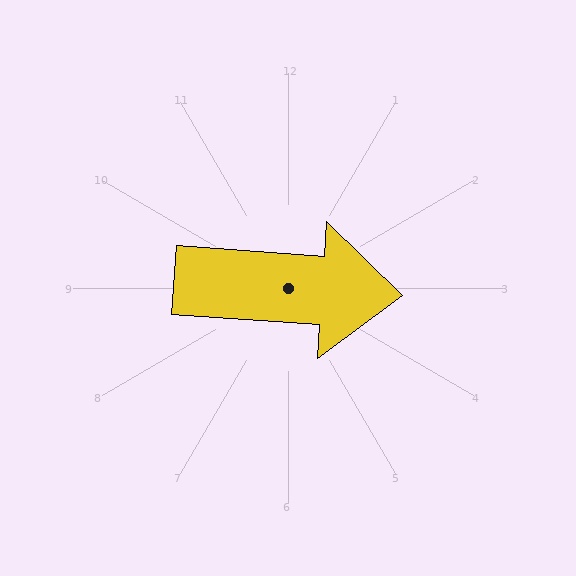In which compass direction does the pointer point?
East.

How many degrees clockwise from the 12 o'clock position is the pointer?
Approximately 94 degrees.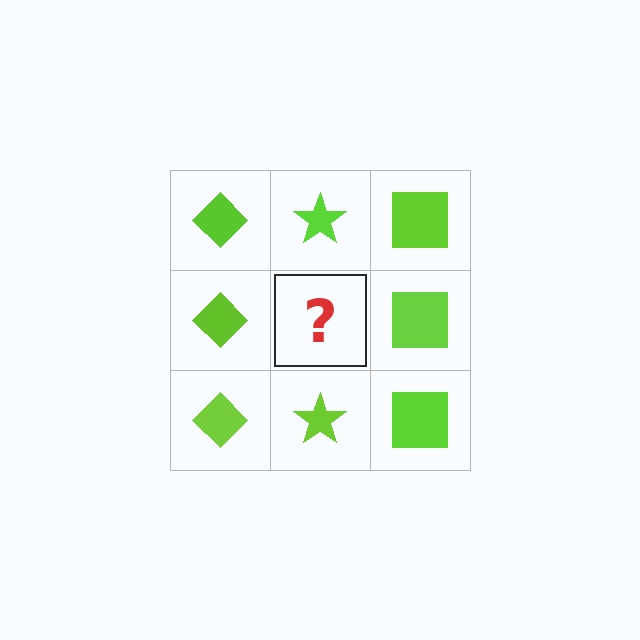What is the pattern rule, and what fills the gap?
The rule is that each column has a consistent shape. The gap should be filled with a lime star.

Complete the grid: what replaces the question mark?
The question mark should be replaced with a lime star.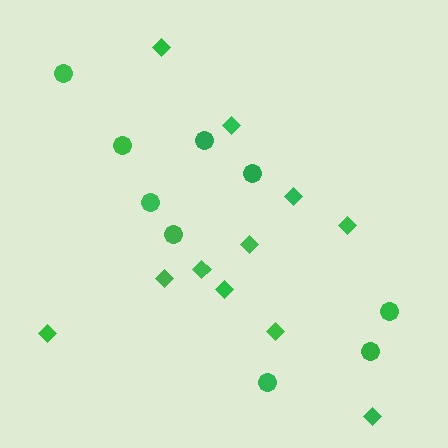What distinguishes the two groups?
There are 2 groups: one group of circles (9) and one group of diamonds (11).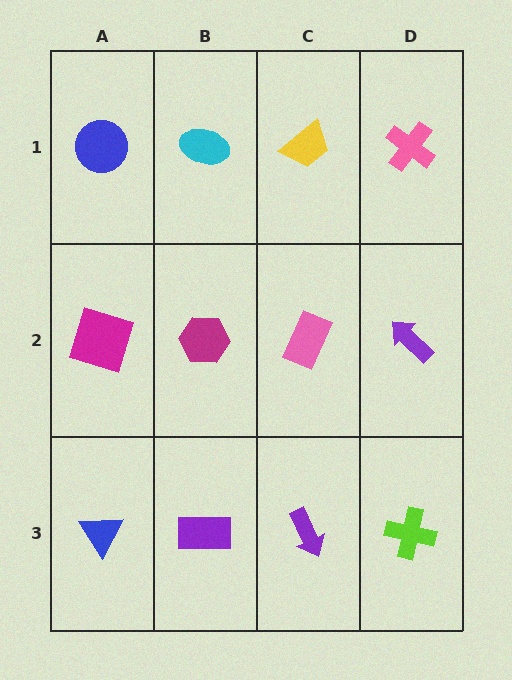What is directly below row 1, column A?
A magenta square.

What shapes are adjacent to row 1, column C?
A pink rectangle (row 2, column C), a cyan ellipse (row 1, column B), a pink cross (row 1, column D).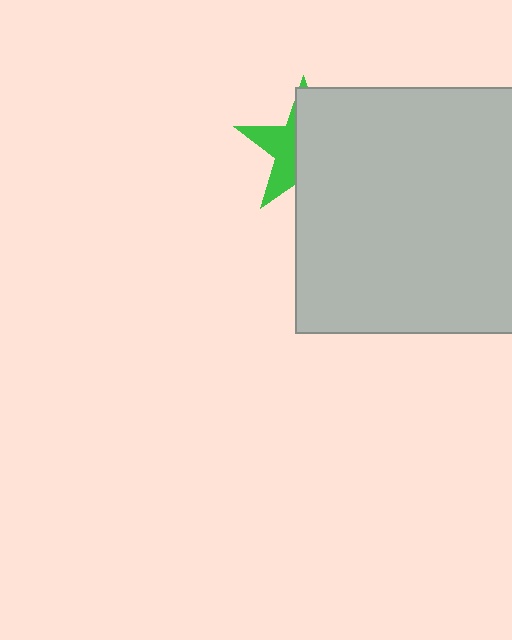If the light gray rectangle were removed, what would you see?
You would see the complete green star.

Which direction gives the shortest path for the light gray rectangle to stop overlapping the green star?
Moving right gives the shortest separation.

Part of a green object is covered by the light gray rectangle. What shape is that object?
It is a star.